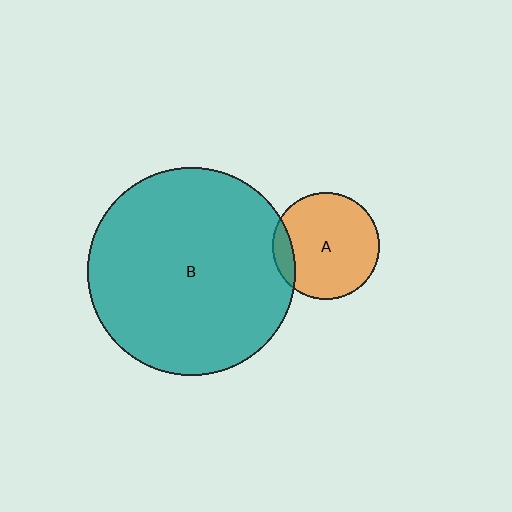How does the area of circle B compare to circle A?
Approximately 3.8 times.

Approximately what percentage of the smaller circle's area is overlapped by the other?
Approximately 10%.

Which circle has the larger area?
Circle B (teal).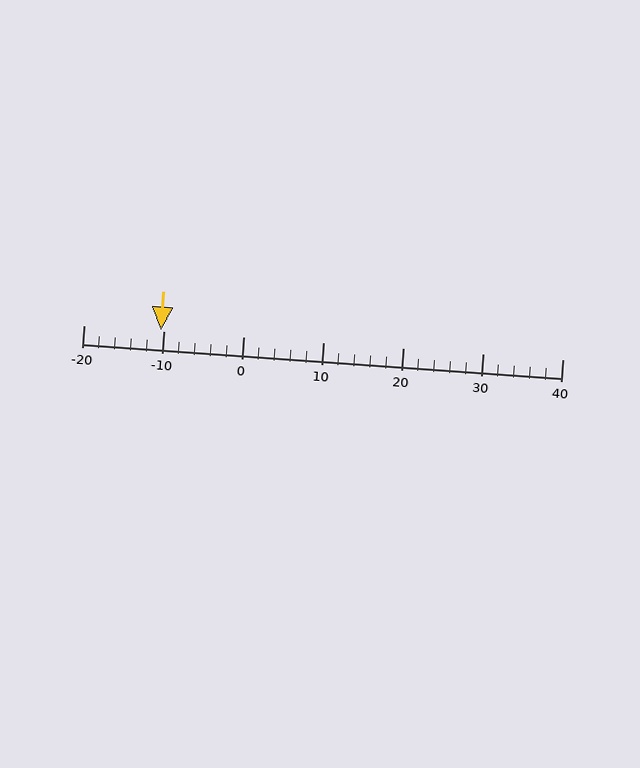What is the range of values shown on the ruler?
The ruler shows values from -20 to 40.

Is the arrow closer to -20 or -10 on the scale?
The arrow is closer to -10.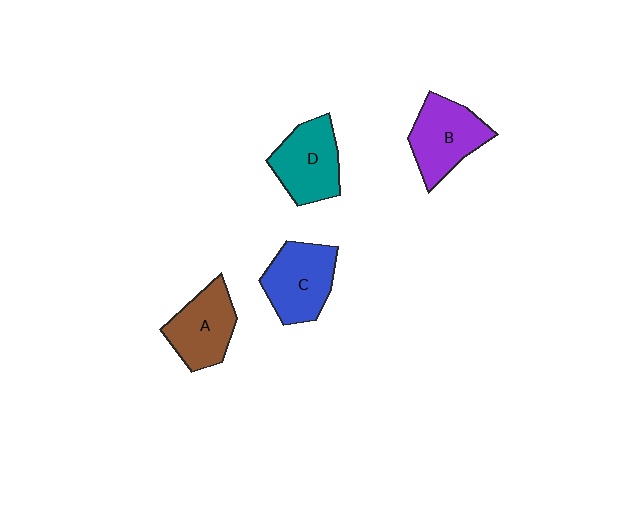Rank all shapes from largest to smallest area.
From largest to smallest: C (blue), B (purple), D (teal), A (brown).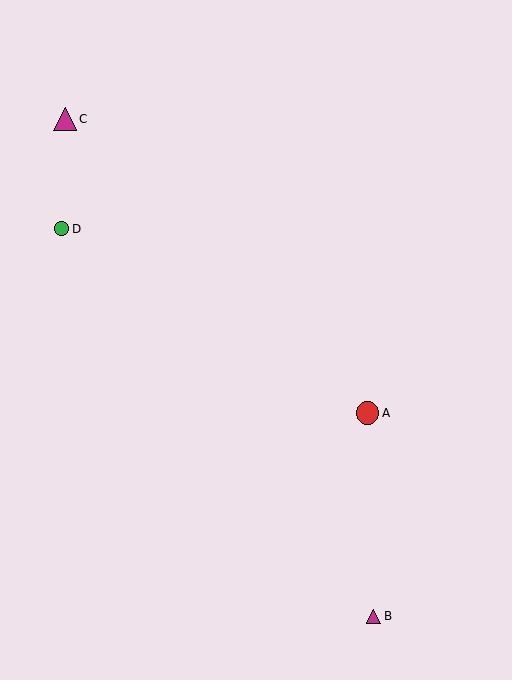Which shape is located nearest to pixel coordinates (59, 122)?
The magenta triangle (labeled C) at (65, 119) is nearest to that location.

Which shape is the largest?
The magenta triangle (labeled C) is the largest.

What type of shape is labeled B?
Shape B is a magenta triangle.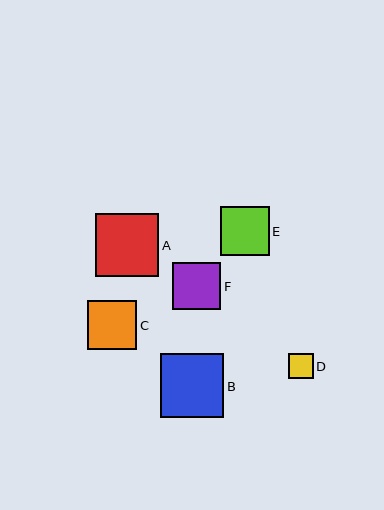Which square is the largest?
Square B is the largest with a size of approximately 64 pixels.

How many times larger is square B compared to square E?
Square B is approximately 1.3 times the size of square E.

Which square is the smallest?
Square D is the smallest with a size of approximately 25 pixels.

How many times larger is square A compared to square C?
Square A is approximately 1.3 times the size of square C.